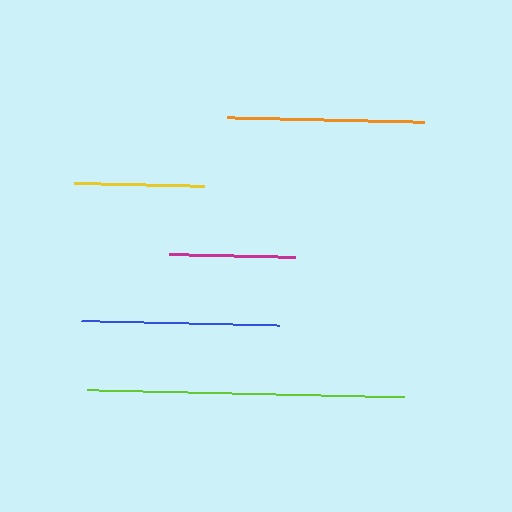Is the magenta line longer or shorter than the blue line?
The blue line is longer than the magenta line.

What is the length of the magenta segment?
The magenta segment is approximately 127 pixels long.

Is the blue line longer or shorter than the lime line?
The lime line is longer than the blue line.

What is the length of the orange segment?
The orange segment is approximately 197 pixels long.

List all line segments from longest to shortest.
From longest to shortest: lime, blue, orange, yellow, magenta.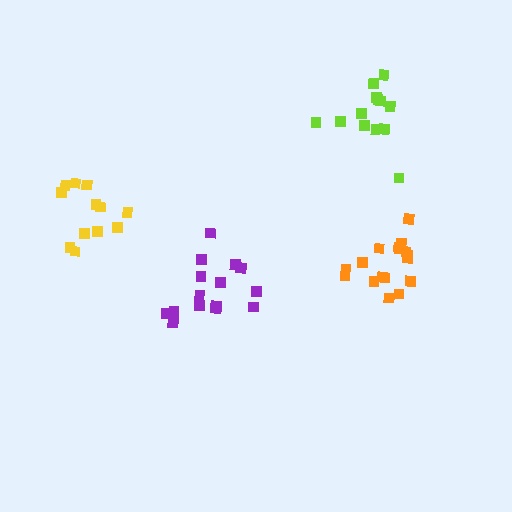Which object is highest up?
The lime cluster is topmost.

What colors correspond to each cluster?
The clusters are colored: orange, lime, purple, yellow.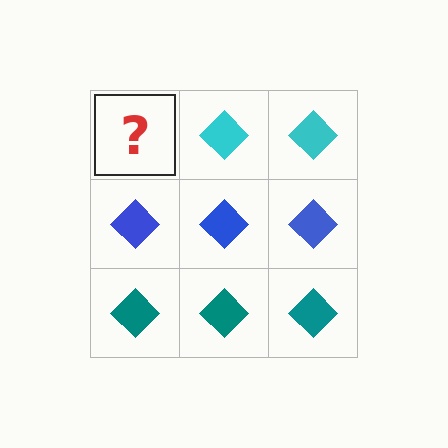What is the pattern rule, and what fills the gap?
The rule is that each row has a consistent color. The gap should be filled with a cyan diamond.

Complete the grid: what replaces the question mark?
The question mark should be replaced with a cyan diamond.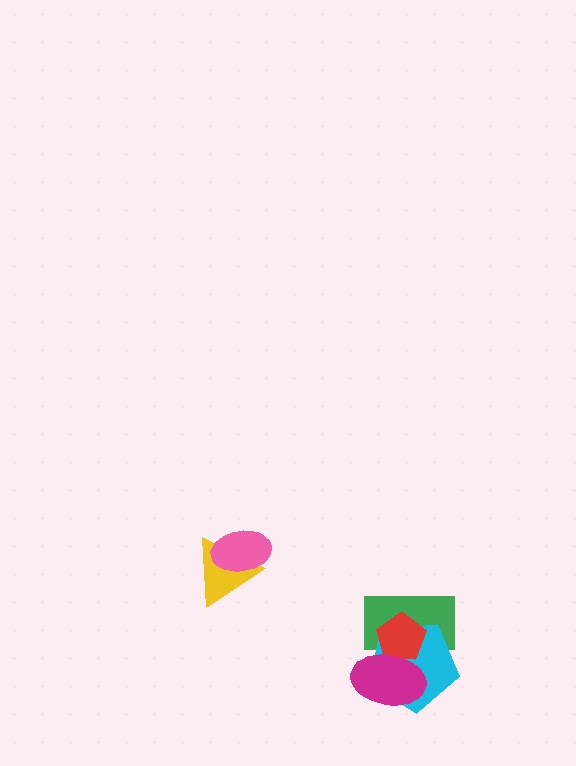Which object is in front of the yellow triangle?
The pink ellipse is in front of the yellow triangle.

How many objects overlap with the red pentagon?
3 objects overlap with the red pentagon.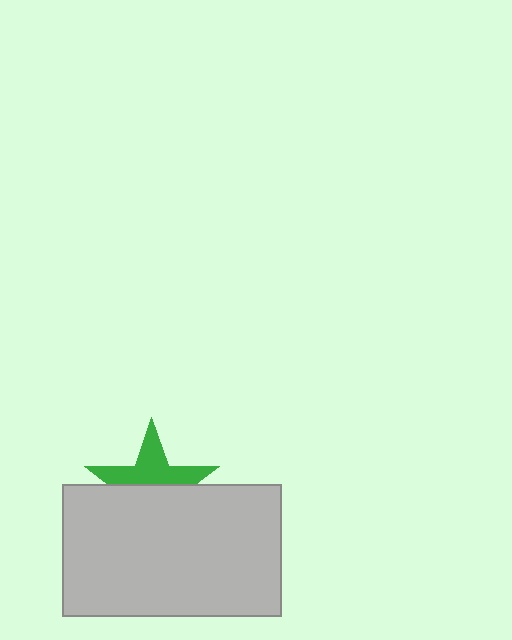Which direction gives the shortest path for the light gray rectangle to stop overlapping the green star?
Moving down gives the shortest separation.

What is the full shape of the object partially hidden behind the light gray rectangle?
The partially hidden object is a green star.